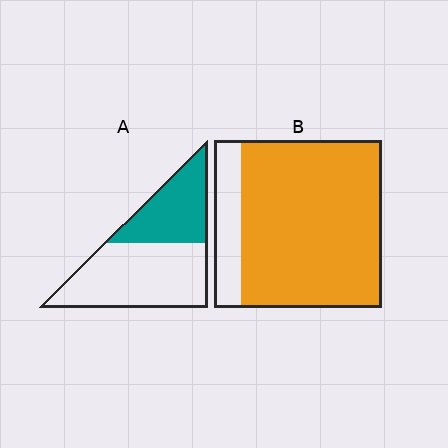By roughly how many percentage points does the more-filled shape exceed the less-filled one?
By roughly 45 percentage points (B over A).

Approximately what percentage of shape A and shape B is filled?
A is approximately 40% and B is approximately 85%.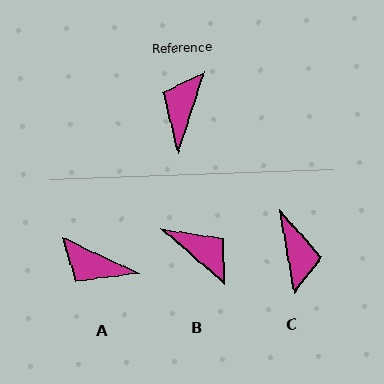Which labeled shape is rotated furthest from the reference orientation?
C, about 152 degrees away.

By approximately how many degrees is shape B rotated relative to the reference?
Approximately 113 degrees clockwise.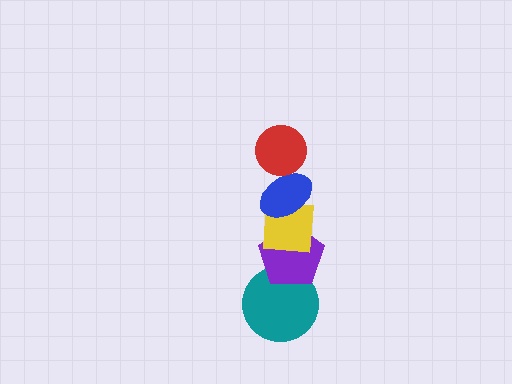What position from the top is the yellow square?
The yellow square is 3rd from the top.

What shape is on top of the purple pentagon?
The yellow square is on top of the purple pentagon.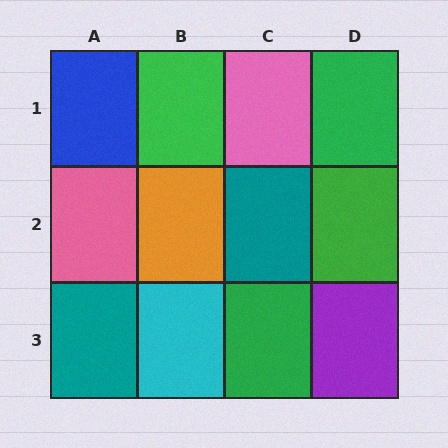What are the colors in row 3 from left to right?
Teal, cyan, green, purple.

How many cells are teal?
2 cells are teal.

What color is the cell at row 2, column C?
Teal.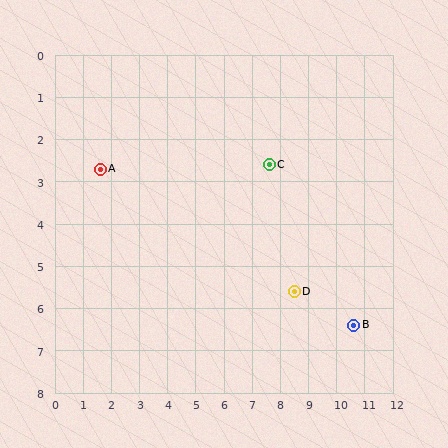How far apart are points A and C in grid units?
Points A and C are about 6.0 grid units apart.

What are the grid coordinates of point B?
Point B is at approximately (10.6, 6.4).